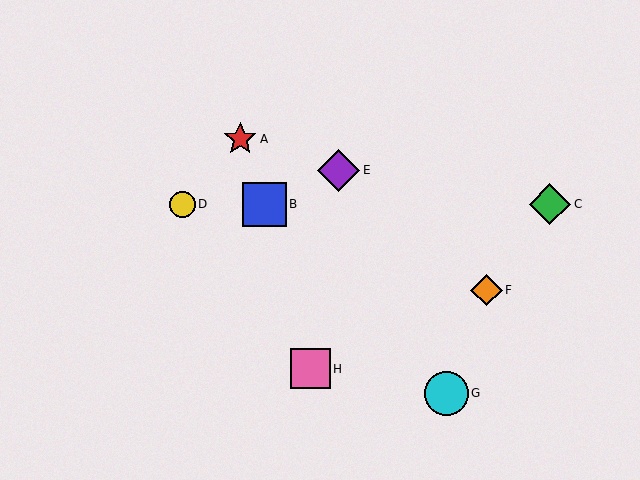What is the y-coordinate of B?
Object B is at y≈204.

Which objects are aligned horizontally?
Objects B, C, D are aligned horizontally.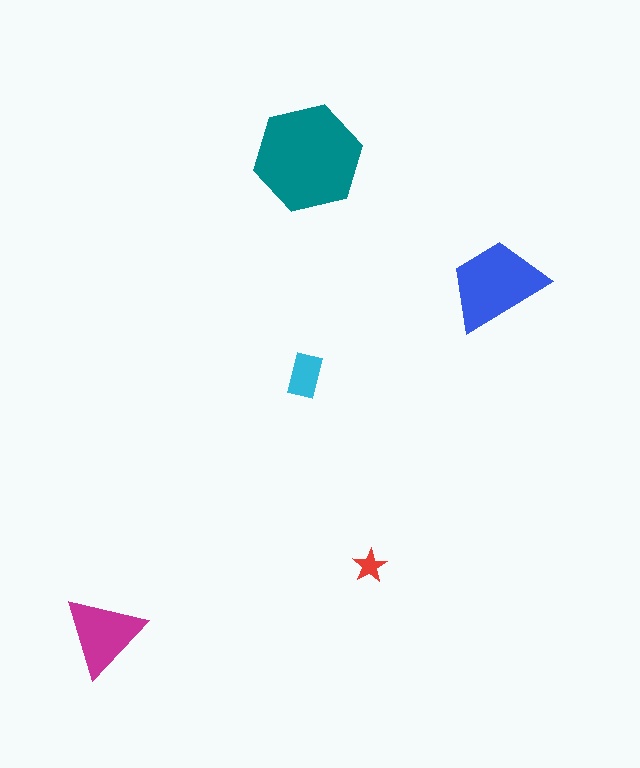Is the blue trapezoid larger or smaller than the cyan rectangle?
Larger.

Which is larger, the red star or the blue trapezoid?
The blue trapezoid.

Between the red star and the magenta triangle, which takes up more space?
The magenta triangle.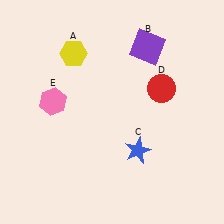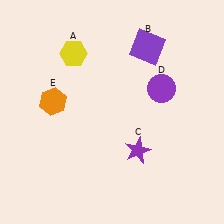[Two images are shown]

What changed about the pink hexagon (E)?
In Image 1, E is pink. In Image 2, it changed to orange.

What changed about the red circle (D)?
In Image 1, D is red. In Image 2, it changed to purple.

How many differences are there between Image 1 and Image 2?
There are 3 differences between the two images.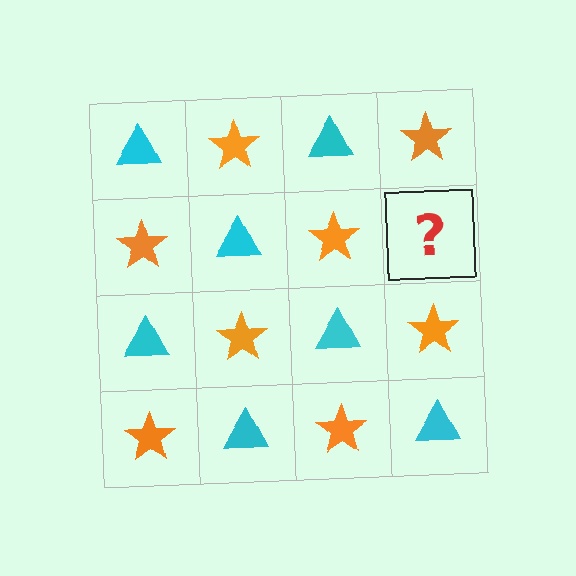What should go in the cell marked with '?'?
The missing cell should contain a cyan triangle.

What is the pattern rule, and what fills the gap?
The rule is that it alternates cyan triangle and orange star in a checkerboard pattern. The gap should be filled with a cyan triangle.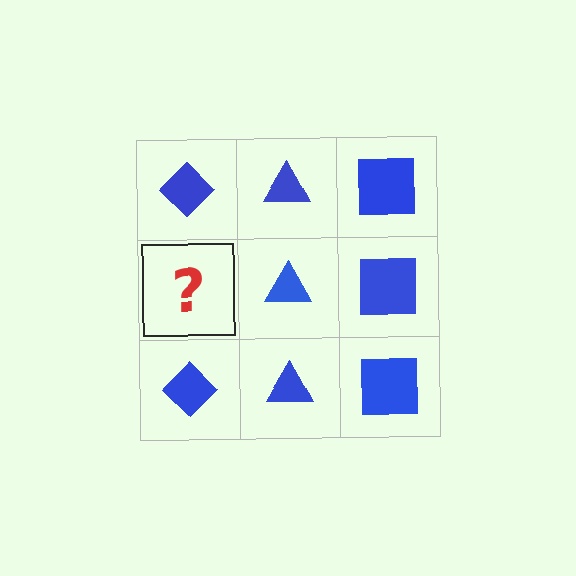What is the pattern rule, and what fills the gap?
The rule is that each column has a consistent shape. The gap should be filled with a blue diamond.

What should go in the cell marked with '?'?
The missing cell should contain a blue diamond.